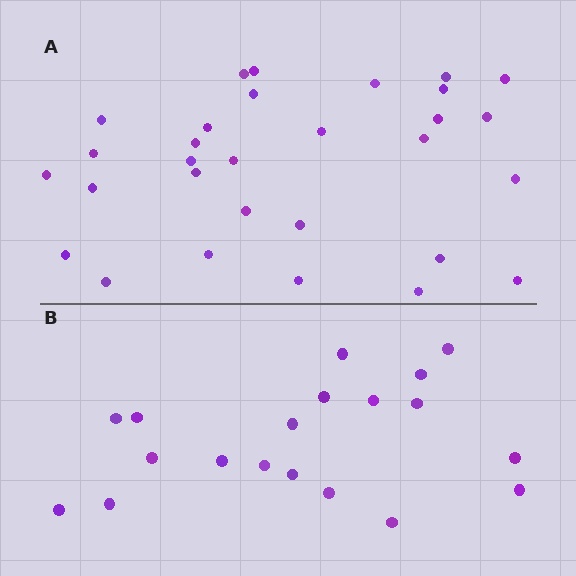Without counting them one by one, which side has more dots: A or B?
Region A (the top region) has more dots.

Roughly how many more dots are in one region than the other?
Region A has roughly 12 or so more dots than region B.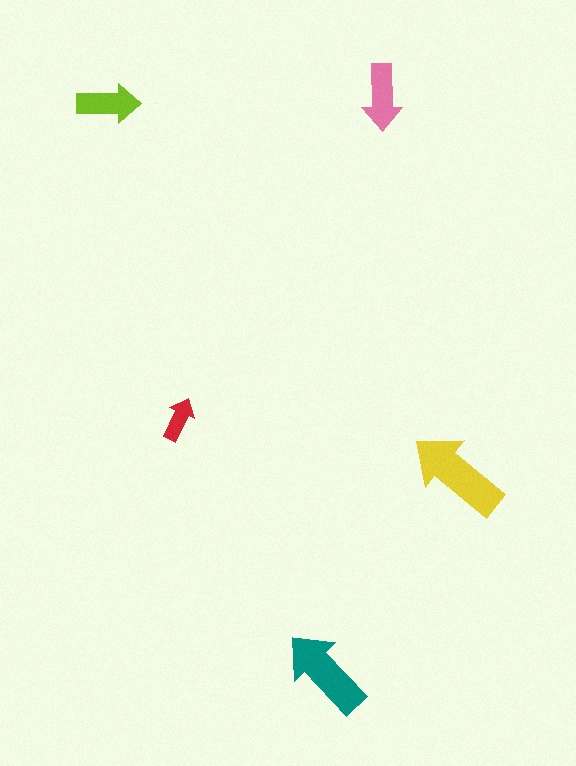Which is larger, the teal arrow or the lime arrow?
The teal one.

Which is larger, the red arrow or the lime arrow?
The lime one.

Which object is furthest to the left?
The lime arrow is leftmost.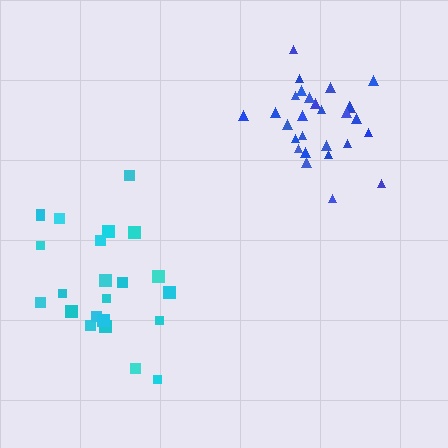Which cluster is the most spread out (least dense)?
Cyan.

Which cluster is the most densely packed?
Blue.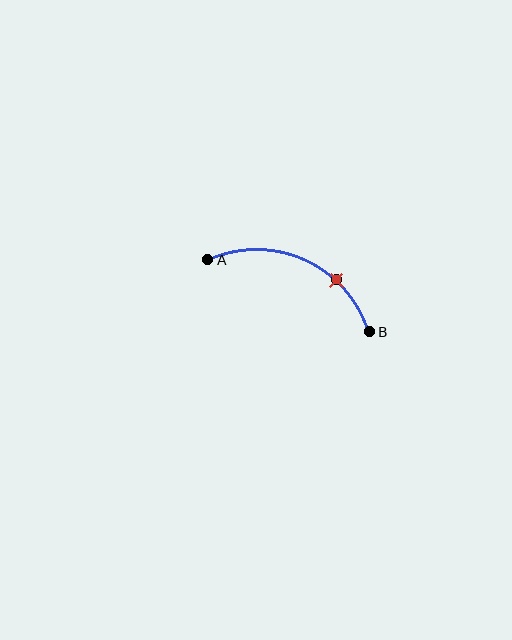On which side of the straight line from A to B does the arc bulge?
The arc bulges above the straight line connecting A and B.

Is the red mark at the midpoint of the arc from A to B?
No. The red mark lies on the arc but is closer to endpoint B. The arc midpoint would be at the point on the curve equidistant along the arc from both A and B.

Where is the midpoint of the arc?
The arc midpoint is the point on the curve farthest from the straight line joining A and B. It sits above that line.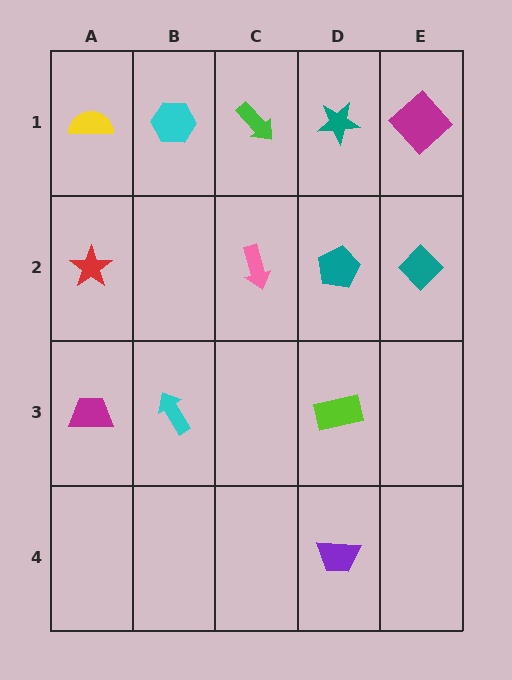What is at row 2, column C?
A pink arrow.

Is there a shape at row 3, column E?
No, that cell is empty.